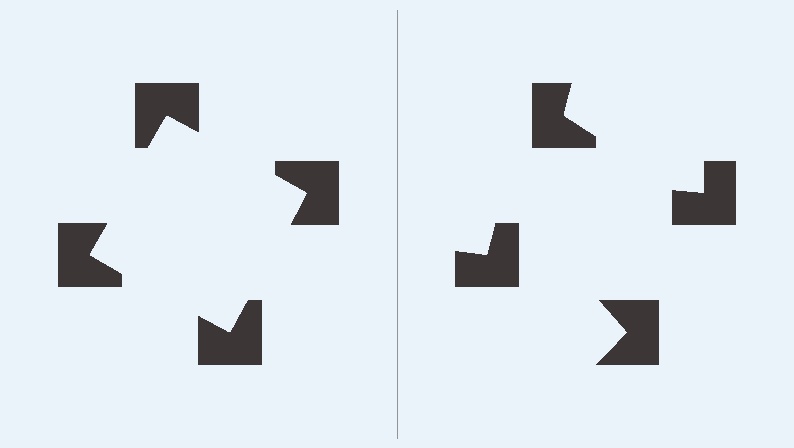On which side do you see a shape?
An illusory square appears on the left side. On the right side the wedge cuts are rotated, so no coherent shape forms.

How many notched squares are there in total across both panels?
8 — 4 on each side.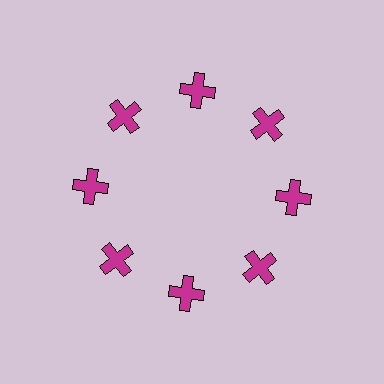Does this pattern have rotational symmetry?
Yes, this pattern has 8-fold rotational symmetry. It looks the same after rotating 45 degrees around the center.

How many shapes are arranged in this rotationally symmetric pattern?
There are 8 shapes, arranged in 8 groups of 1.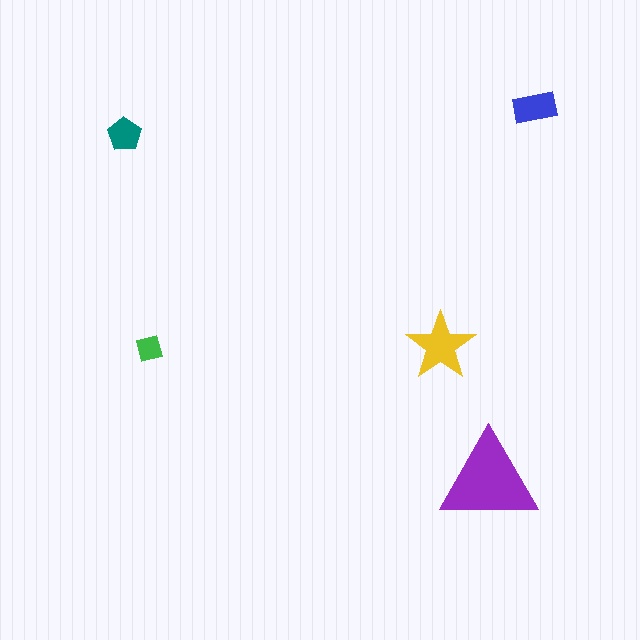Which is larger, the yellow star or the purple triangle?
The purple triangle.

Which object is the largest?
The purple triangle.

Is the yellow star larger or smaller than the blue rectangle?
Larger.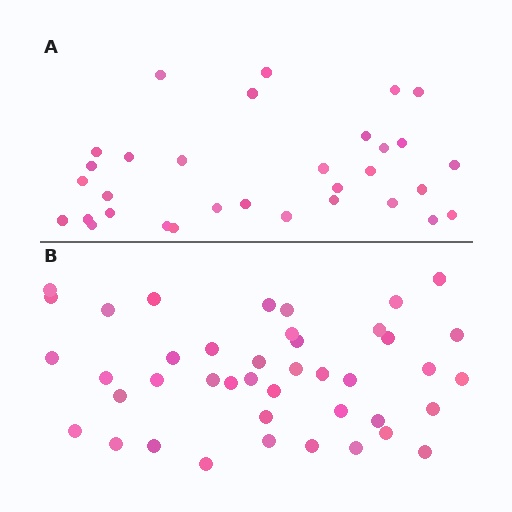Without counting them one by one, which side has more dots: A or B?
Region B (the bottom region) has more dots.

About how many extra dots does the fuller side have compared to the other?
Region B has roughly 10 or so more dots than region A.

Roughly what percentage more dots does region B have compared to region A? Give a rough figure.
About 30% more.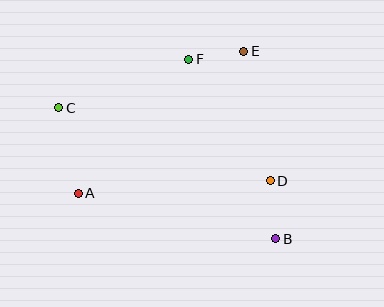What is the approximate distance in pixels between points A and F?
The distance between A and F is approximately 174 pixels.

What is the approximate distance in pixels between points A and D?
The distance between A and D is approximately 193 pixels.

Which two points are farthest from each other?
Points B and C are farthest from each other.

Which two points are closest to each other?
Points E and F are closest to each other.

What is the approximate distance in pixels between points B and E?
The distance between B and E is approximately 190 pixels.